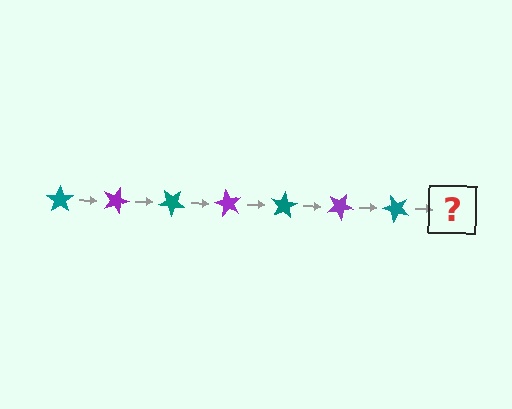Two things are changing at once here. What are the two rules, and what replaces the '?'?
The two rules are that it rotates 20 degrees each step and the color cycles through teal and purple. The '?' should be a purple star, rotated 140 degrees from the start.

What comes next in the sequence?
The next element should be a purple star, rotated 140 degrees from the start.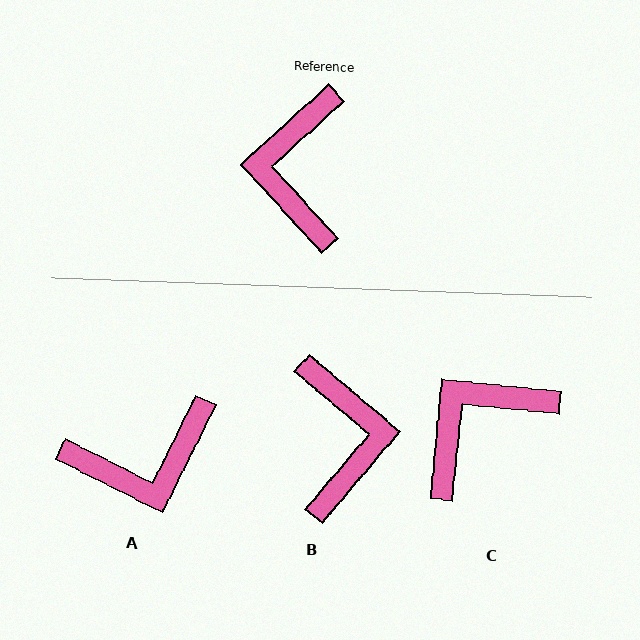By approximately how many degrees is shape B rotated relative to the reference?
Approximately 173 degrees clockwise.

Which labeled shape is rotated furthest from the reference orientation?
B, about 173 degrees away.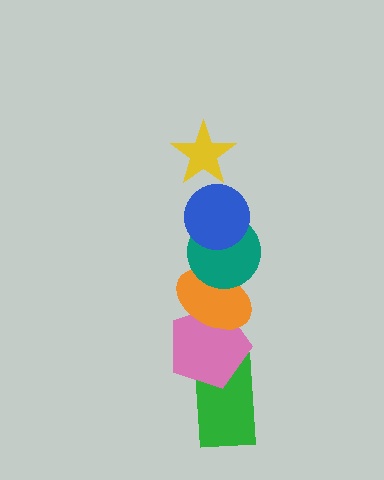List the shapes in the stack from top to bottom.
From top to bottom: the yellow star, the blue circle, the teal circle, the orange ellipse, the pink pentagon, the green rectangle.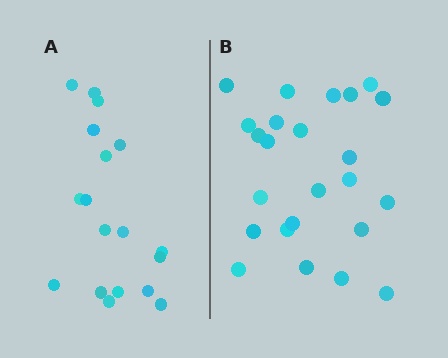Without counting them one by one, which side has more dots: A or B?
Region B (the right region) has more dots.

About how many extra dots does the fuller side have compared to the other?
Region B has about 6 more dots than region A.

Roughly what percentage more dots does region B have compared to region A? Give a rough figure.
About 35% more.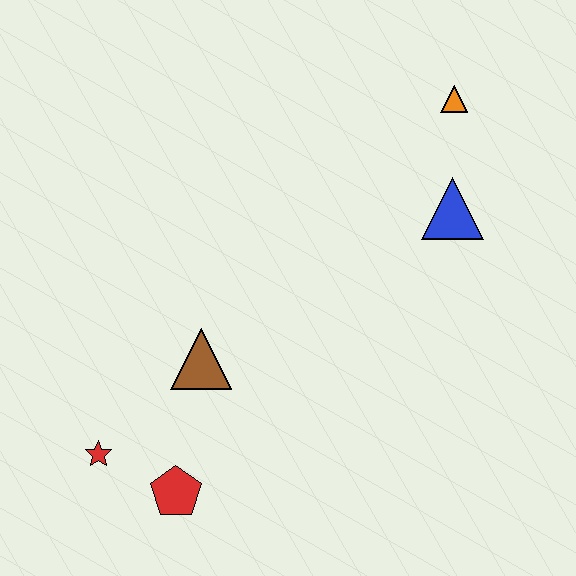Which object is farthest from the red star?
The orange triangle is farthest from the red star.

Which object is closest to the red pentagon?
The red star is closest to the red pentagon.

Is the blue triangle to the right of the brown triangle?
Yes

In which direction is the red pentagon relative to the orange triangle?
The red pentagon is below the orange triangle.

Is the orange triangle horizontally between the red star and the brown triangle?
No